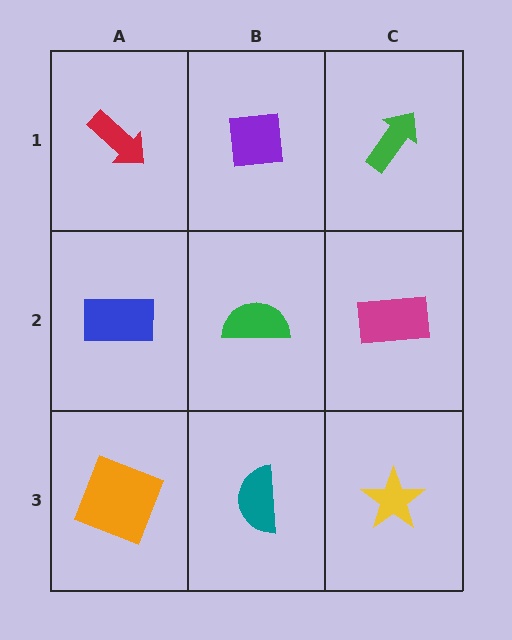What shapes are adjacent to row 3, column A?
A blue rectangle (row 2, column A), a teal semicircle (row 3, column B).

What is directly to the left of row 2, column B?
A blue rectangle.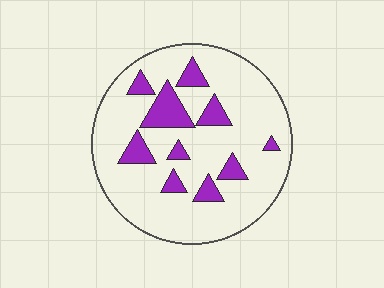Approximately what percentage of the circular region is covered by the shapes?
Approximately 15%.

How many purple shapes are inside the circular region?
10.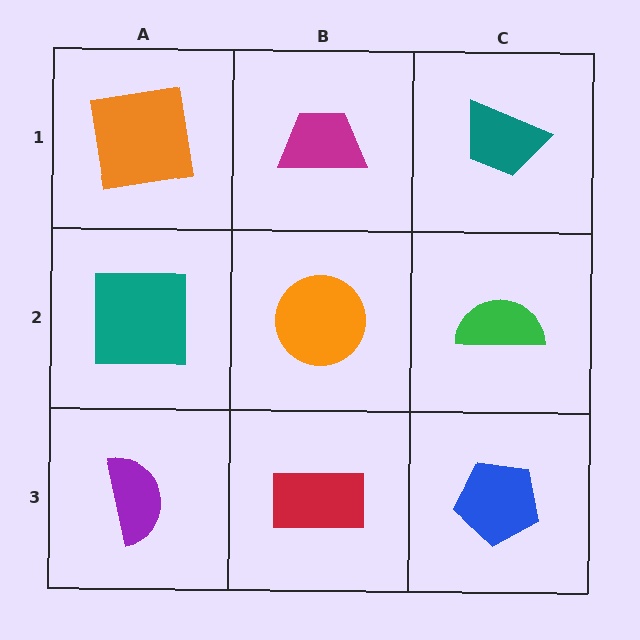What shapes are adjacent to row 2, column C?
A teal trapezoid (row 1, column C), a blue pentagon (row 3, column C), an orange circle (row 2, column B).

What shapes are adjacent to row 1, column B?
An orange circle (row 2, column B), an orange square (row 1, column A), a teal trapezoid (row 1, column C).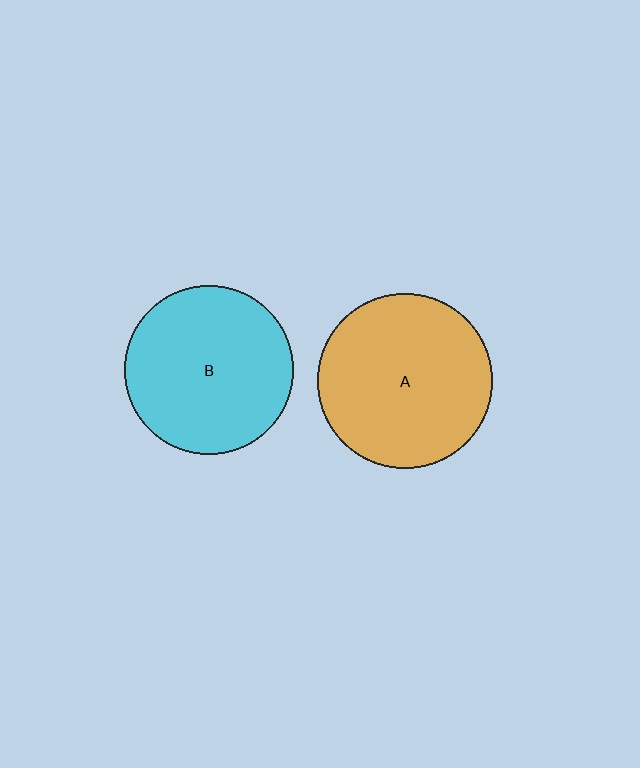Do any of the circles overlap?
No, none of the circles overlap.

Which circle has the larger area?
Circle A (orange).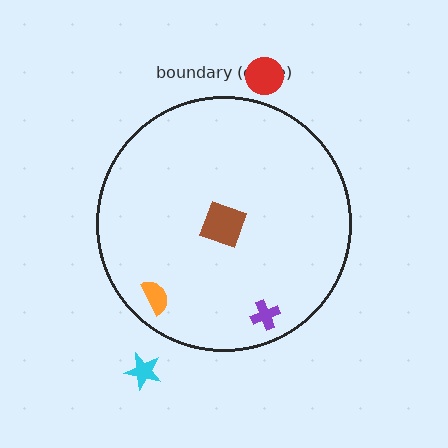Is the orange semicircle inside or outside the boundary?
Inside.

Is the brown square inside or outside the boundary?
Inside.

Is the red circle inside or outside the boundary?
Outside.